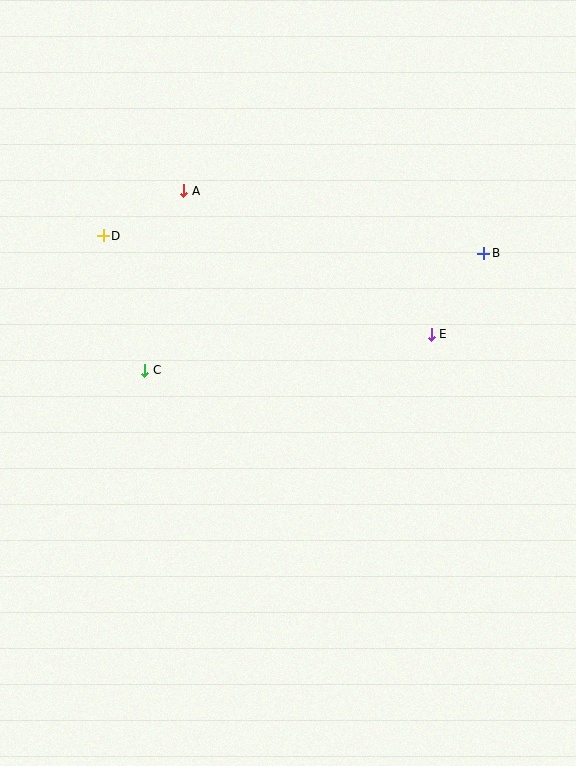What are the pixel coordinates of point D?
Point D is at (103, 236).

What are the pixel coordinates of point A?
Point A is at (184, 191).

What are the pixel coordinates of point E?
Point E is at (431, 334).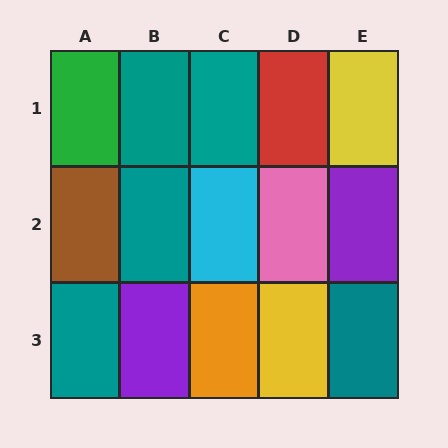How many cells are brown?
1 cell is brown.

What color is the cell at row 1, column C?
Teal.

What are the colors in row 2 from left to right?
Brown, teal, cyan, pink, purple.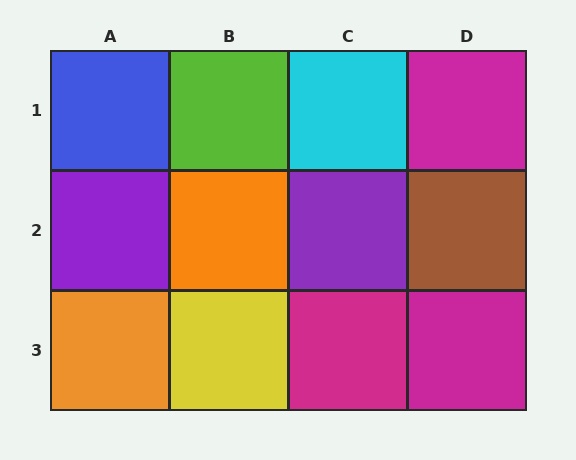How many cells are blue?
1 cell is blue.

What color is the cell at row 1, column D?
Magenta.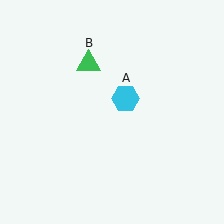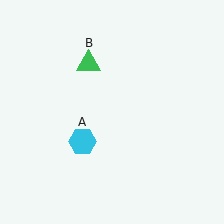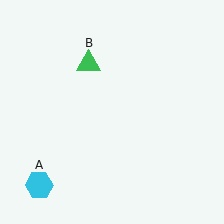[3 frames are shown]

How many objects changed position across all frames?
1 object changed position: cyan hexagon (object A).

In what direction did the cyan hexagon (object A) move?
The cyan hexagon (object A) moved down and to the left.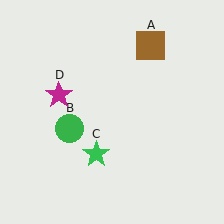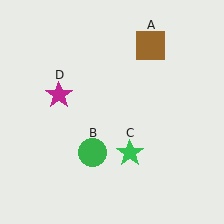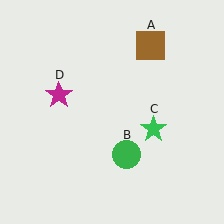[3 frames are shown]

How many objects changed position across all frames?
2 objects changed position: green circle (object B), green star (object C).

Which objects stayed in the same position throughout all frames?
Brown square (object A) and magenta star (object D) remained stationary.